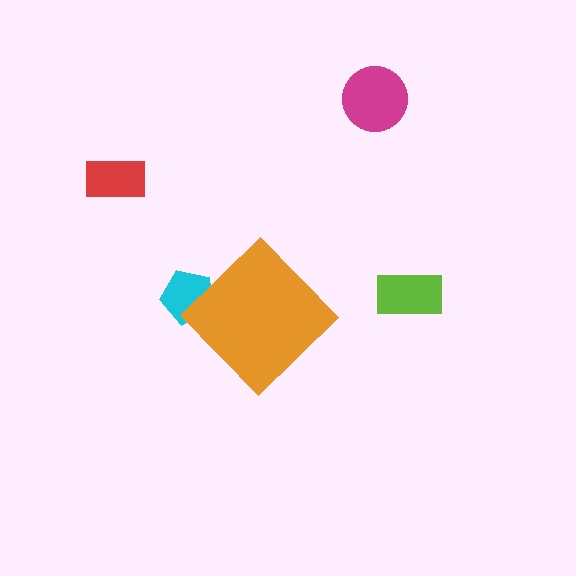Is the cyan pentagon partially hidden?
Yes, the cyan pentagon is partially hidden behind the orange diamond.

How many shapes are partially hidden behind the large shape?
1 shape is partially hidden.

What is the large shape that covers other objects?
An orange diamond.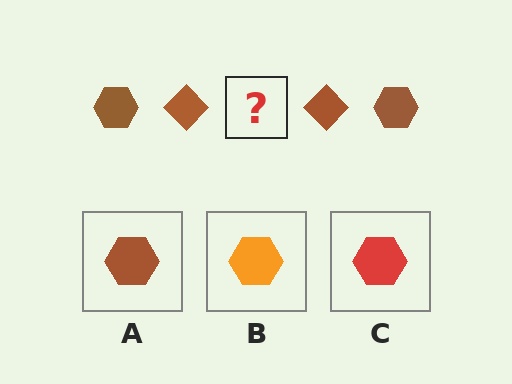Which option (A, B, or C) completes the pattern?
A.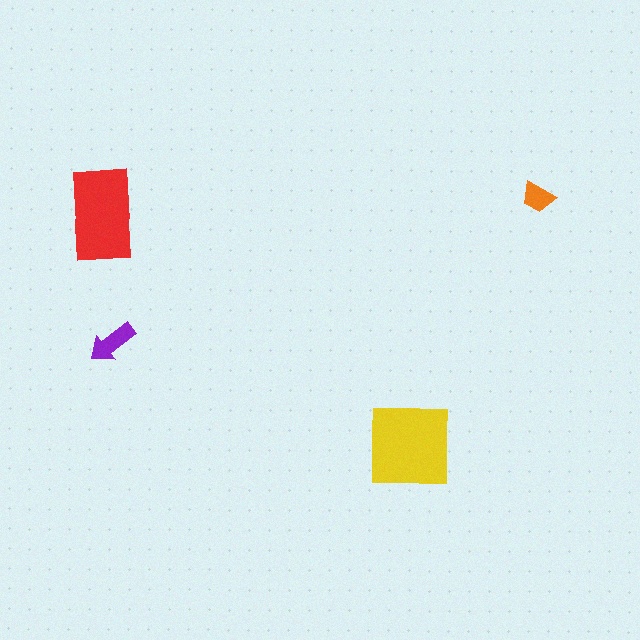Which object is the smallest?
The orange trapezoid.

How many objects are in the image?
There are 4 objects in the image.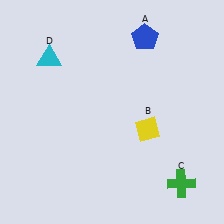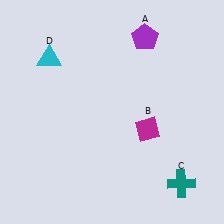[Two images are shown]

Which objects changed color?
A changed from blue to purple. B changed from yellow to magenta. C changed from green to teal.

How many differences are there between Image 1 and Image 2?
There are 3 differences between the two images.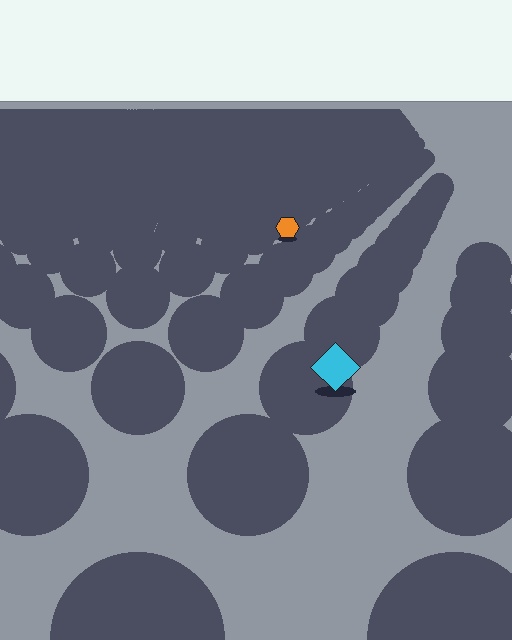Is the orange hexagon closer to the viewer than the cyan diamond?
No. The cyan diamond is closer — you can tell from the texture gradient: the ground texture is coarser near it.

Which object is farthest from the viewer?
The orange hexagon is farthest from the viewer. It appears smaller and the ground texture around it is denser.